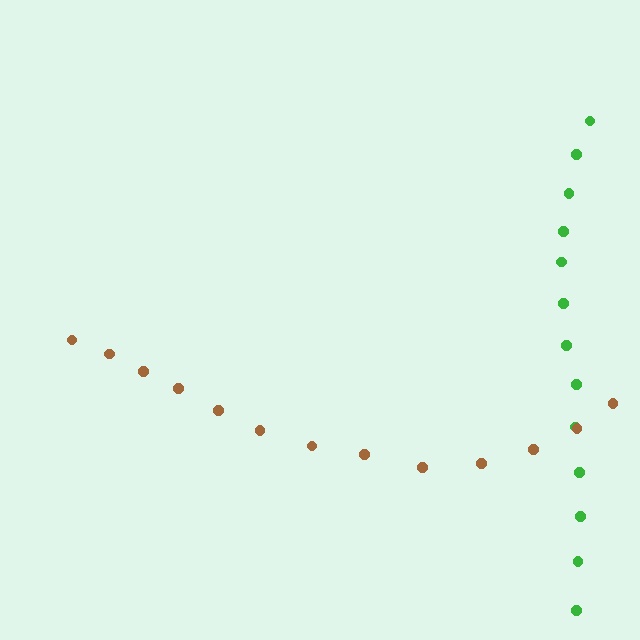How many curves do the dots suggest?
There are 2 distinct paths.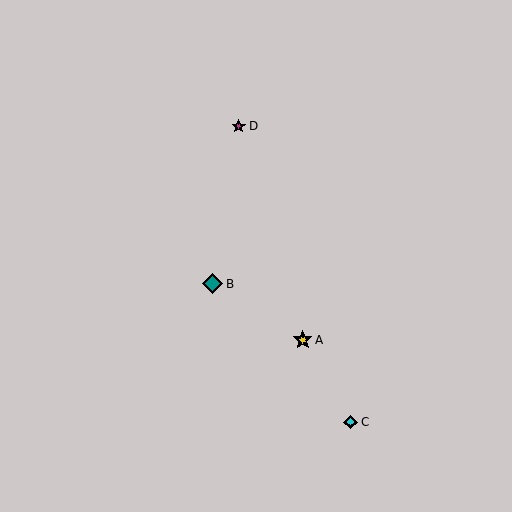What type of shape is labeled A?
Shape A is a yellow star.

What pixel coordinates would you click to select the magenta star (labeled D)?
Click at (239, 126) to select the magenta star D.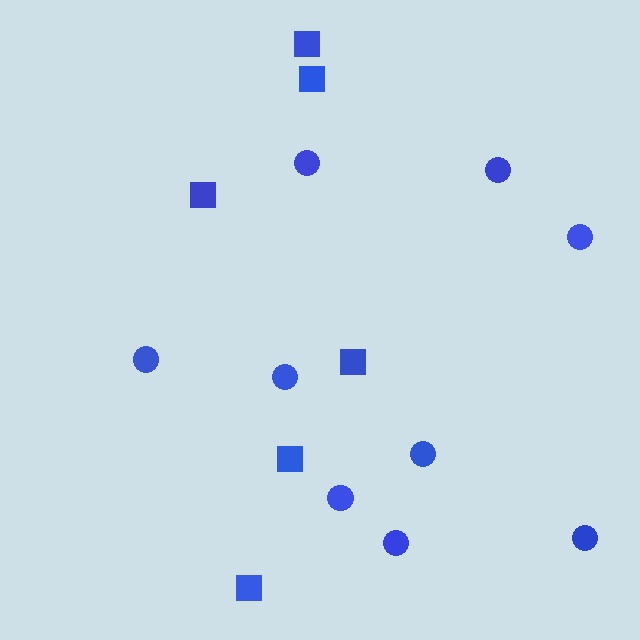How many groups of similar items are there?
There are 2 groups: one group of circles (9) and one group of squares (6).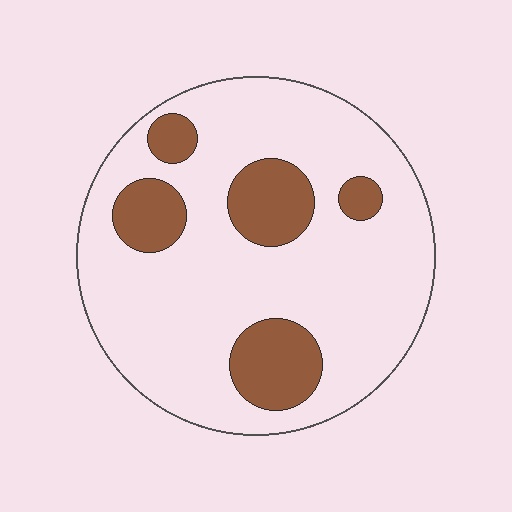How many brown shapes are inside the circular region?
5.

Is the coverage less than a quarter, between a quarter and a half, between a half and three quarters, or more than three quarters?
Less than a quarter.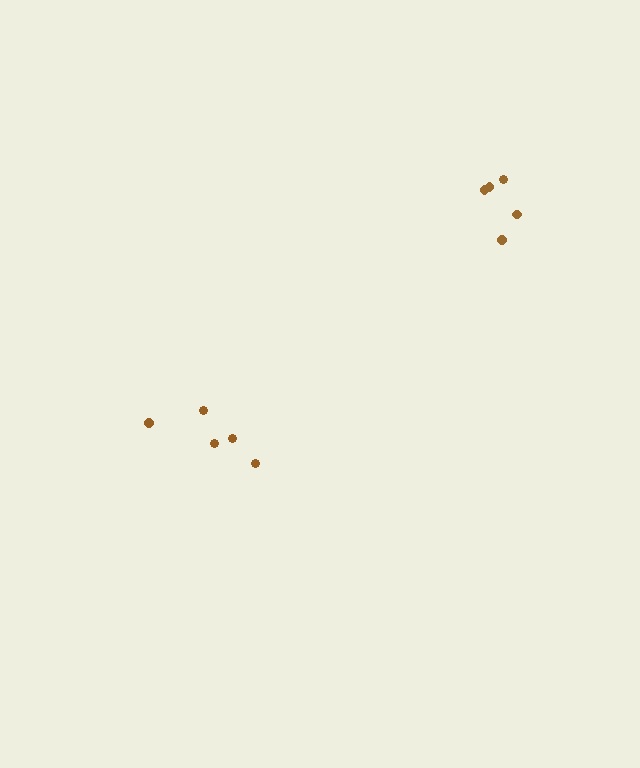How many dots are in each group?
Group 1: 5 dots, Group 2: 5 dots (10 total).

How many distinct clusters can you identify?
There are 2 distinct clusters.